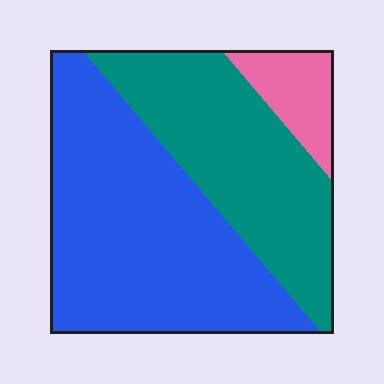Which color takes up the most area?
Blue, at roughly 55%.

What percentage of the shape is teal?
Teal covers about 35% of the shape.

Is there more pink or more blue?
Blue.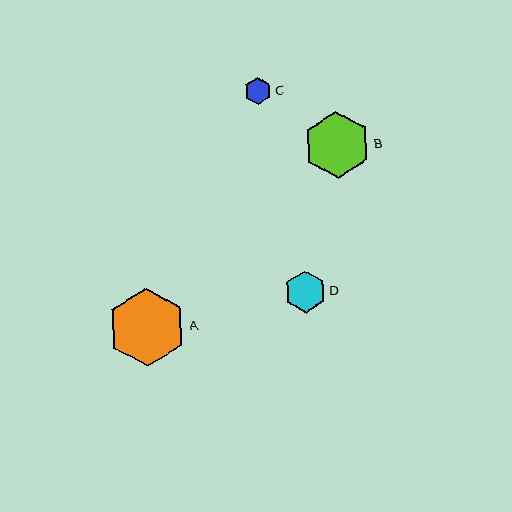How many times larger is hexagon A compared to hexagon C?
Hexagon A is approximately 2.9 times the size of hexagon C.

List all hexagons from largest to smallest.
From largest to smallest: A, B, D, C.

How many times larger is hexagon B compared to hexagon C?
Hexagon B is approximately 2.4 times the size of hexagon C.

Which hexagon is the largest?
Hexagon A is the largest with a size of approximately 78 pixels.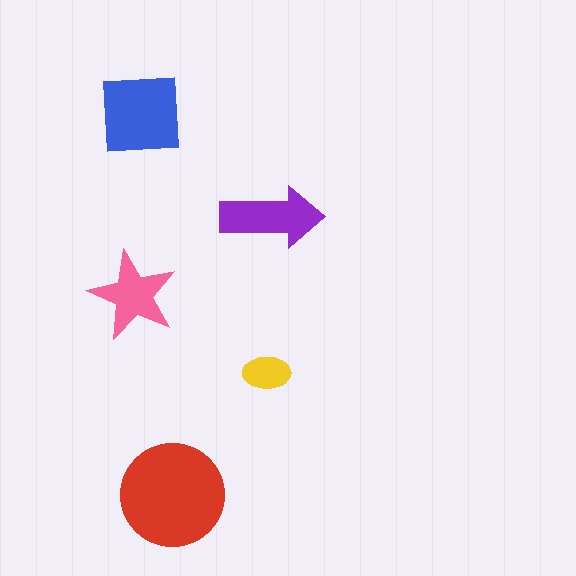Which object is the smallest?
The yellow ellipse.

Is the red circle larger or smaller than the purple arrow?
Larger.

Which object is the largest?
The red circle.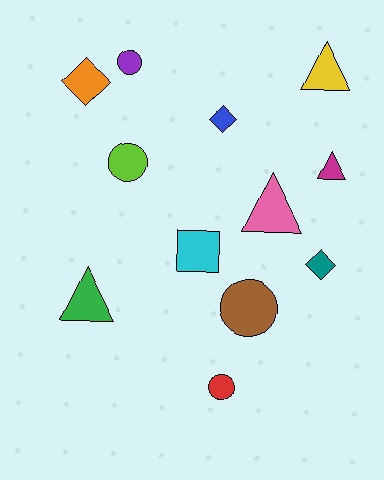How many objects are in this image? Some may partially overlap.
There are 12 objects.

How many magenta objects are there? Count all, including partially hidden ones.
There is 1 magenta object.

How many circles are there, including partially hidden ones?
There are 4 circles.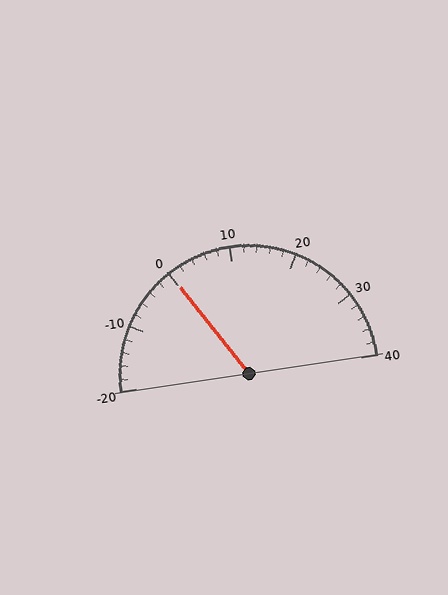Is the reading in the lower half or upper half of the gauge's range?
The reading is in the lower half of the range (-20 to 40).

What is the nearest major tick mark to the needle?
The nearest major tick mark is 0.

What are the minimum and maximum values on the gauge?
The gauge ranges from -20 to 40.